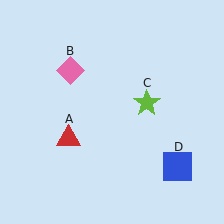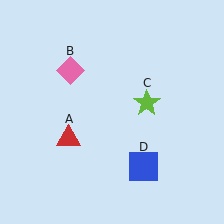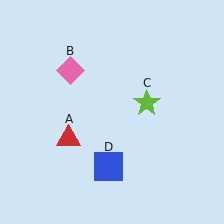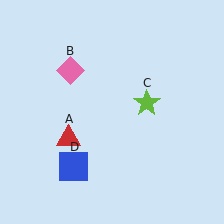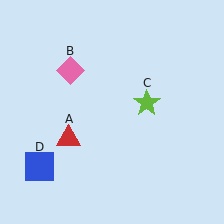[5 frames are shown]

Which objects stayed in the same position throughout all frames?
Red triangle (object A) and pink diamond (object B) and lime star (object C) remained stationary.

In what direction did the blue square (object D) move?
The blue square (object D) moved left.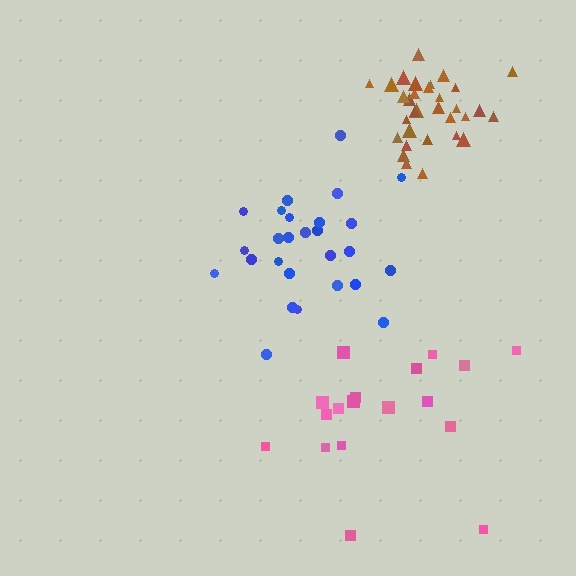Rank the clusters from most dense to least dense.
brown, blue, pink.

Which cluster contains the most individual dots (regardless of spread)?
Brown (32).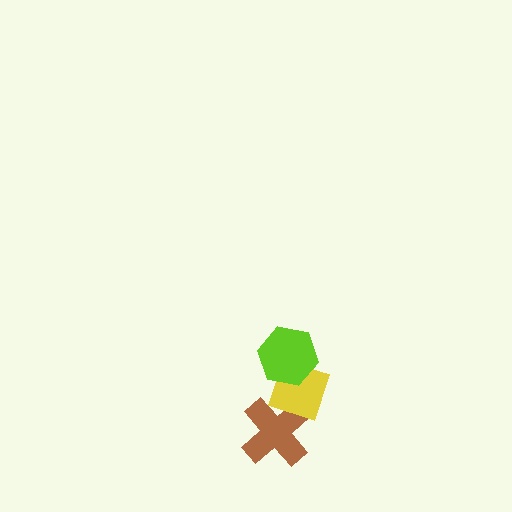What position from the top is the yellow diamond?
The yellow diamond is 2nd from the top.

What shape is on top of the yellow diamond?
The lime hexagon is on top of the yellow diamond.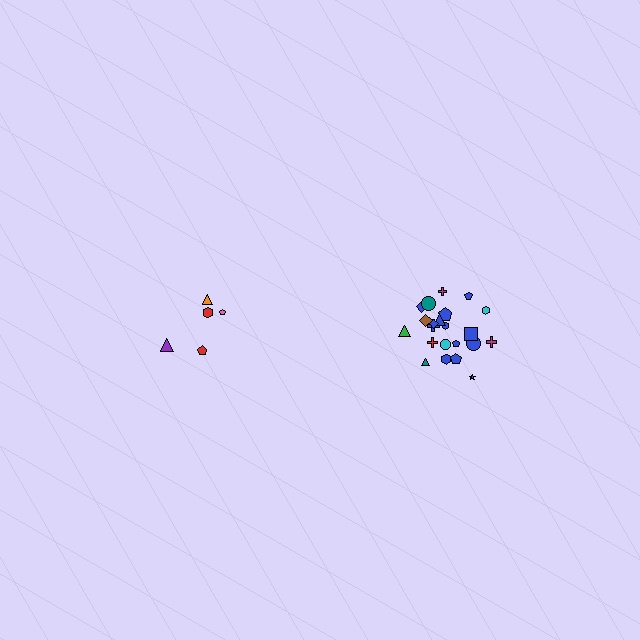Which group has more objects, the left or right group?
The right group.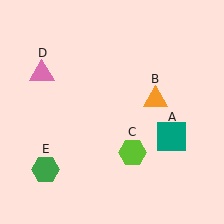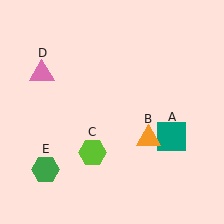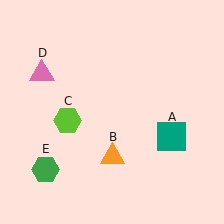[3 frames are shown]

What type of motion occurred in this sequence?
The orange triangle (object B), lime hexagon (object C) rotated clockwise around the center of the scene.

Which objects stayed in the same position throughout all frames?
Teal square (object A) and pink triangle (object D) and green hexagon (object E) remained stationary.